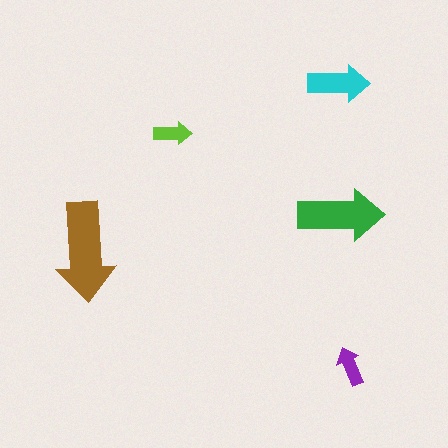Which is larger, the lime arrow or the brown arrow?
The brown one.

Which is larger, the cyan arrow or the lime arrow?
The cyan one.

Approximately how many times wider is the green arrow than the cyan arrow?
About 1.5 times wider.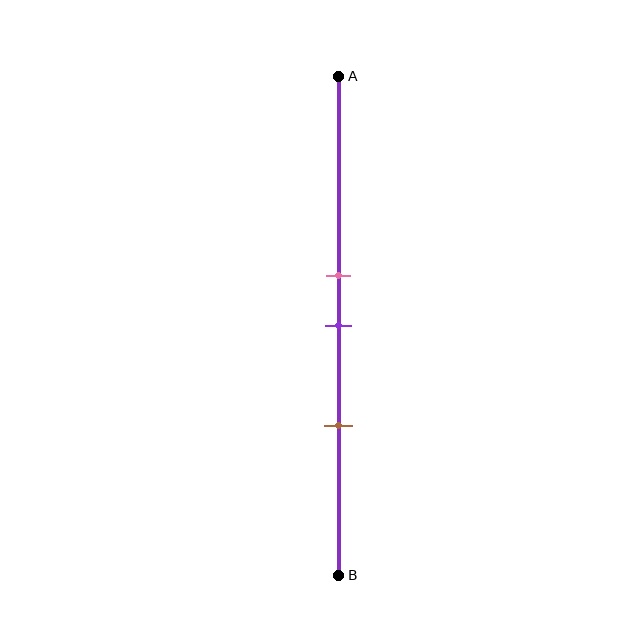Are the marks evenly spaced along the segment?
Yes, the marks are approximately evenly spaced.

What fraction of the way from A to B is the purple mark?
The purple mark is approximately 50% (0.5) of the way from A to B.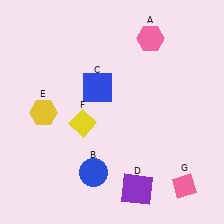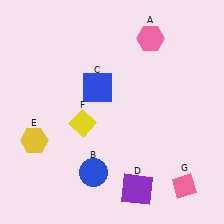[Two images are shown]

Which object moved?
The yellow hexagon (E) moved down.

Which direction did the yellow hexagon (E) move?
The yellow hexagon (E) moved down.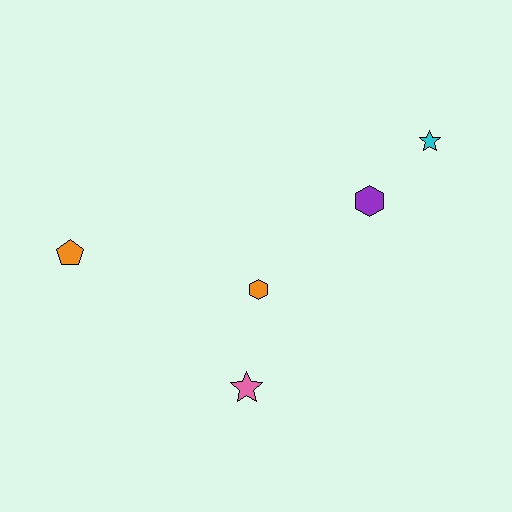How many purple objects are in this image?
There is 1 purple object.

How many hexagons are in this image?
There are 2 hexagons.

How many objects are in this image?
There are 5 objects.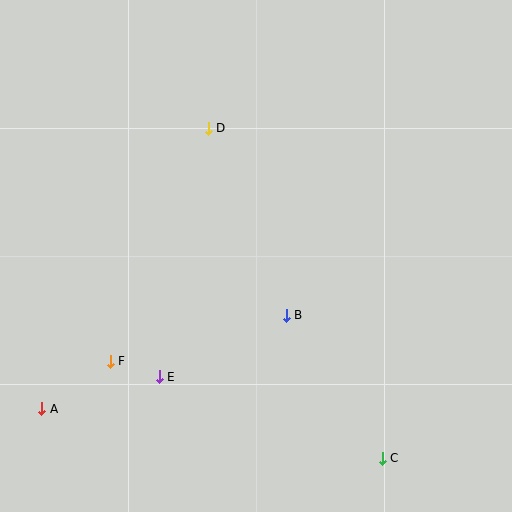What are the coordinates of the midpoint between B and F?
The midpoint between B and F is at (198, 338).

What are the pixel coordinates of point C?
Point C is at (382, 458).